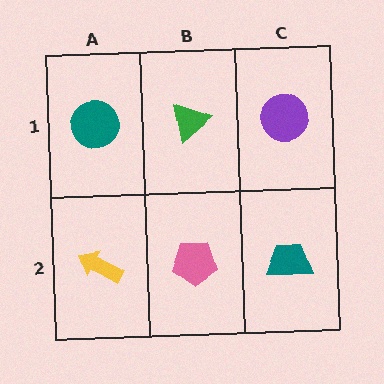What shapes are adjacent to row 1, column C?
A teal trapezoid (row 2, column C), a green triangle (row 1, column B).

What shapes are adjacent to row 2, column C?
A purple circle (row 1, column C), a pink pentagon (row 2, column B).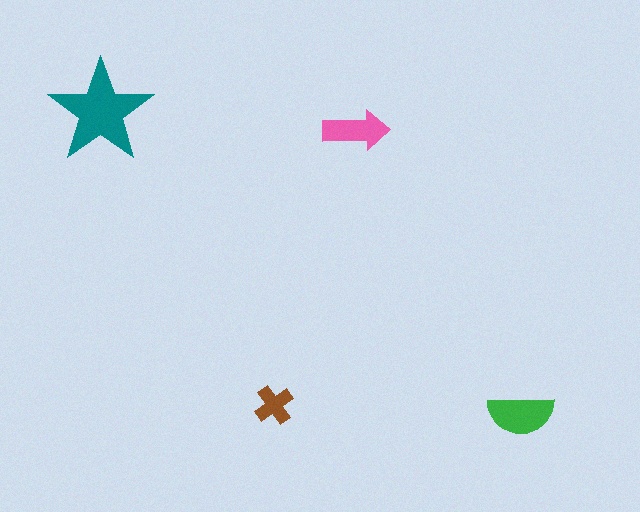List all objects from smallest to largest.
The brown cross, the pink arrow, the green semicircle, the teal star.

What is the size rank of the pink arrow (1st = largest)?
3rd.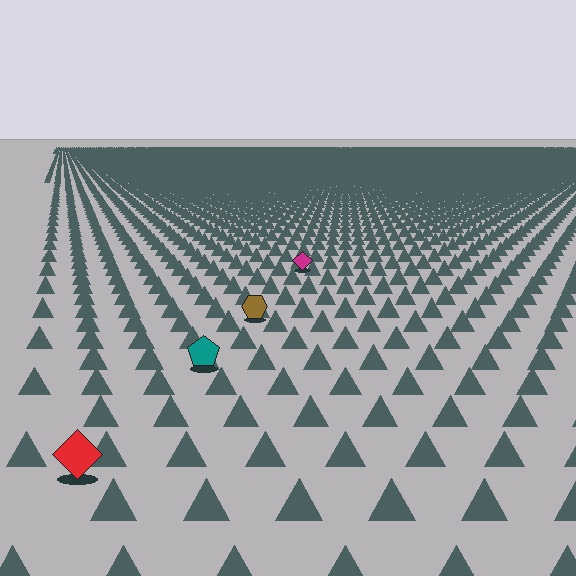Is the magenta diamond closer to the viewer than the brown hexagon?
No. The brown hexagon is closer — you can tell from the texture gradient: the ground texture is coarser near it.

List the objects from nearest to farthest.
From nearest to farthest: the red diamond, the teal pentagon, the brown hexagon, the magenta diamond.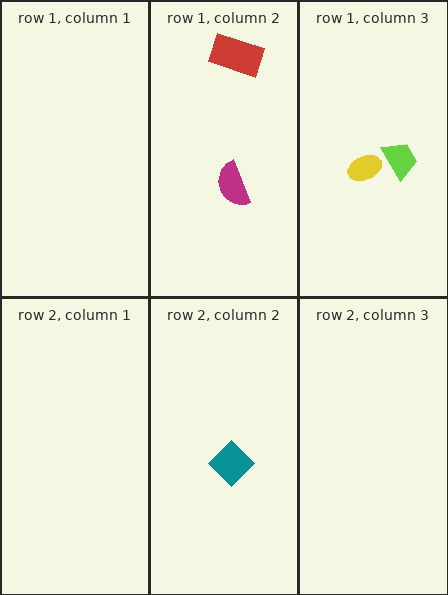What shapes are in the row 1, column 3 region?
The yellow ellipse, the lime trapezoid.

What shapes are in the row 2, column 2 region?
The teal diamond.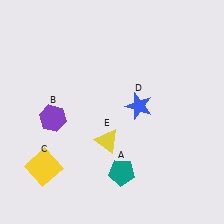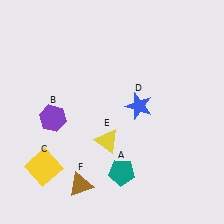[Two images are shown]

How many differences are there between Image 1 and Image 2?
There is 1 difference between the two images.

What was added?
A brown triangle (F) was added in Image 2.